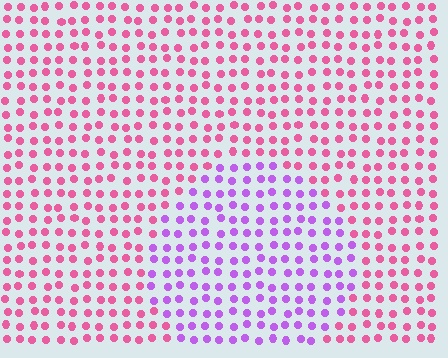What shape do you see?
I see a circle.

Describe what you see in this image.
The image is filled with small pink elements in a uniform arrangement. A circle-shaped region is visible where the elements are tinted to a slightly different hue, forming a subtle color boundary.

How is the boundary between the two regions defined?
The boundary is defined purely by a slight shift in hue (about 49 degrees). Spacing, size, and orientation are identical on both sides.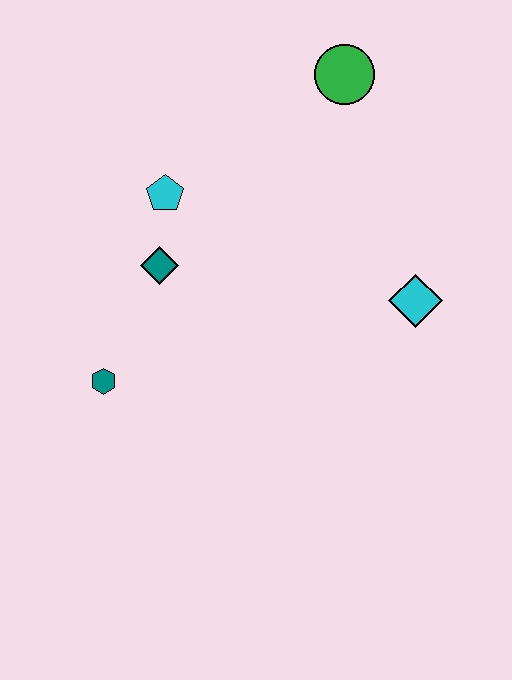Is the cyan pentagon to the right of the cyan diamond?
No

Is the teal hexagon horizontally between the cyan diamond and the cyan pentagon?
No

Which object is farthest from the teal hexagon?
The green circle is farthest from the teal hexagon.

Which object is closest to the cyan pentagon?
The teal diamond is closest to the cyan pentagon.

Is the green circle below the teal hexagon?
No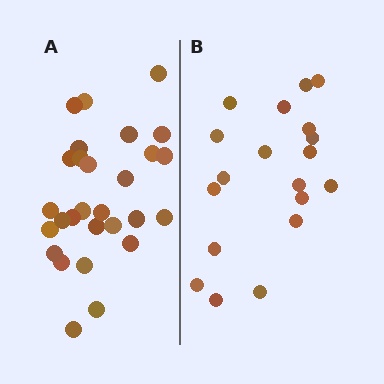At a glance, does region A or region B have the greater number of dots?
Region A (the left region) has more dots.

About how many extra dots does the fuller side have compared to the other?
Region A has roughly 8 or so more dots than region B.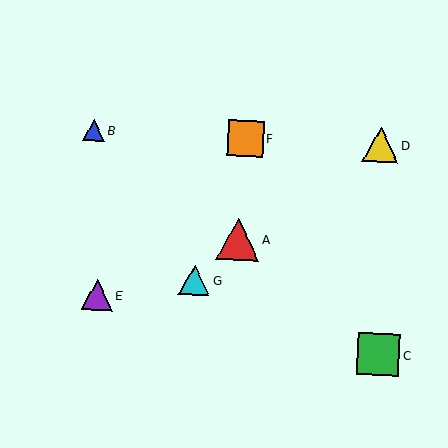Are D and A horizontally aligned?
No, D is at y≈145 and A is at y≈239.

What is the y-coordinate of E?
Object E is at y≈295.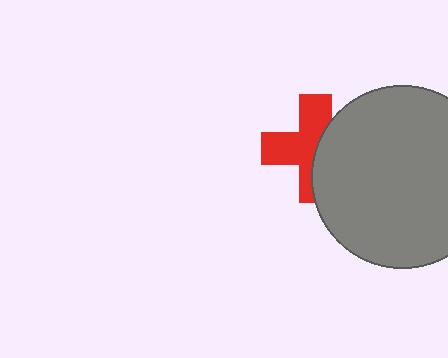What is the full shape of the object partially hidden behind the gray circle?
The partially hidden object is a red cross.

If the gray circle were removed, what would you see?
You would see the complete red cross.